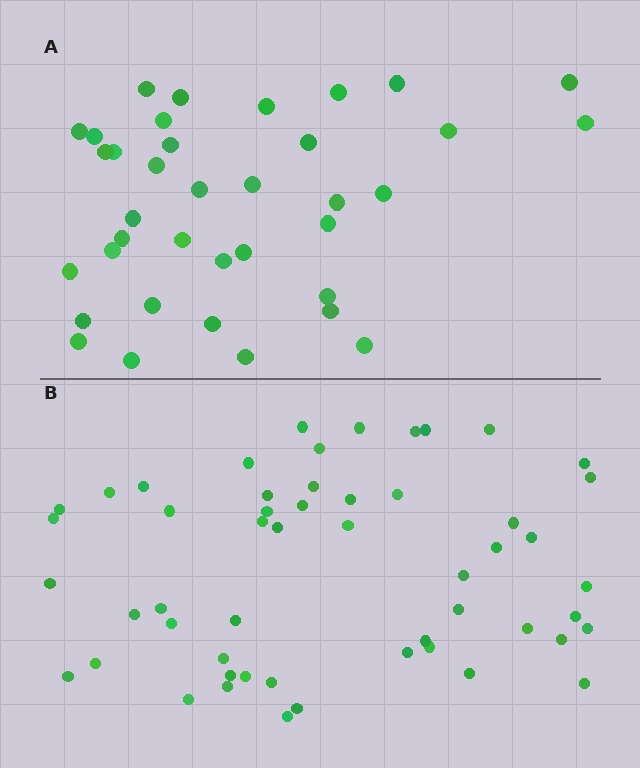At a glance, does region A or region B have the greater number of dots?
Region B (the bottom region) has more dots.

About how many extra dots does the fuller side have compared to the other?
Region B has approximately 15 more dots than region A.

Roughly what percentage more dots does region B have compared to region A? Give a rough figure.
About 45% more.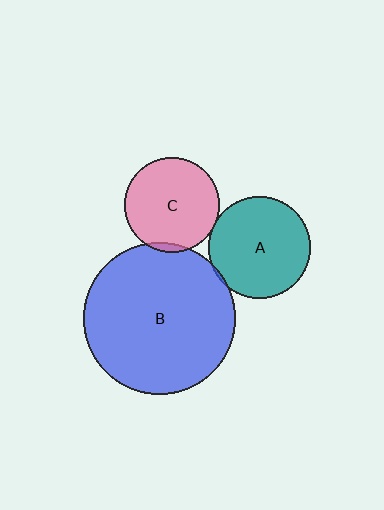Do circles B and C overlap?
Yes.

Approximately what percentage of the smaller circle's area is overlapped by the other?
Approximately 5%.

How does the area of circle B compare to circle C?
Approximately 2.6 times.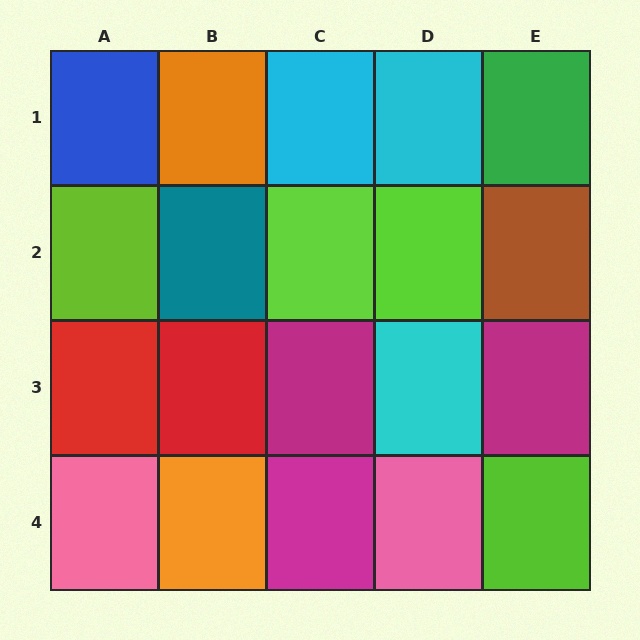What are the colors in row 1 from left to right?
Blue, orange, cyan, cyan, green.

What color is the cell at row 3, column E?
Magenta.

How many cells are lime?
4 cells are lime.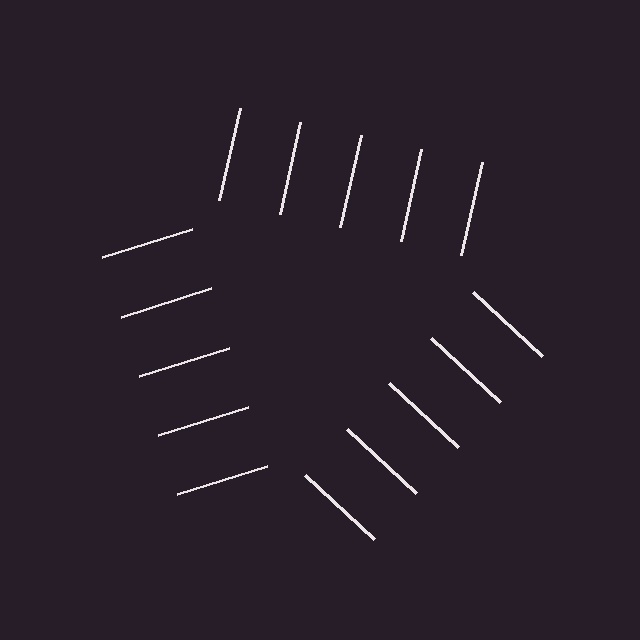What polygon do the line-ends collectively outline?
An illusory triangle — the line segments terminate on its edges but no continuous stroke is drawn.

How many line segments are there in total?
15 — 5 along each of the 3 edges.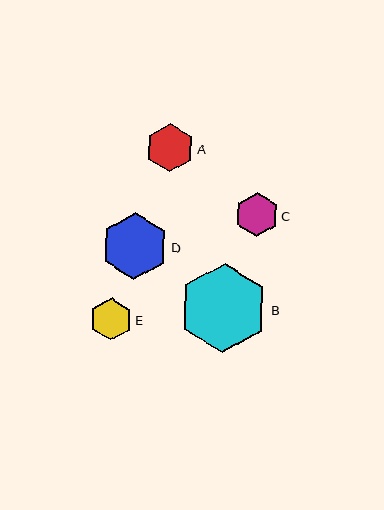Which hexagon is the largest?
Hexagon B is the largest with a size of approximately 89 pixels.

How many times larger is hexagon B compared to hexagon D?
Hexagon B is approximately 1.3 times the size of hexagon D.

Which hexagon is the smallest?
Hexagon E is the smallest with a size of approximately 42 pixels.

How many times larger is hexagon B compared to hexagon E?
Hexagon B is approximately 2.1 times the size of hexagon E.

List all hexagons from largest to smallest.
From largest to smallest: B, D, A, C, E.